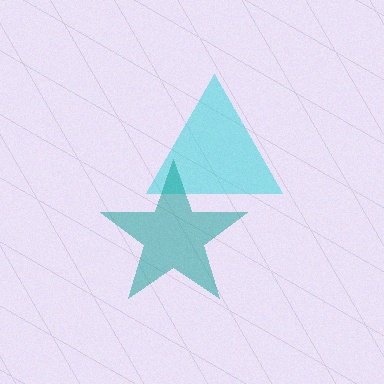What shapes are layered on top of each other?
The layered shapes are: a cyan triangle, a teal star.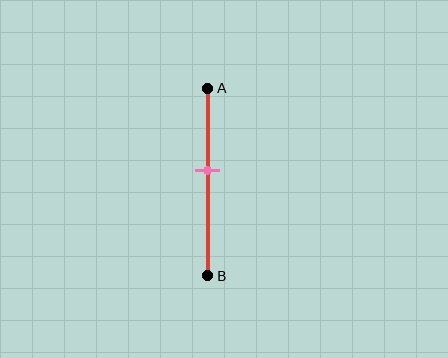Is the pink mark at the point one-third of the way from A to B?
No, the mark is at about 45% from A, not at the 33% one-third point.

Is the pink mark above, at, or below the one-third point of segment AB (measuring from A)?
The pink mark is below the one-third point of segment AB.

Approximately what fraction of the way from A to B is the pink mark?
The pink mark is approximately 45% of the way from A to B.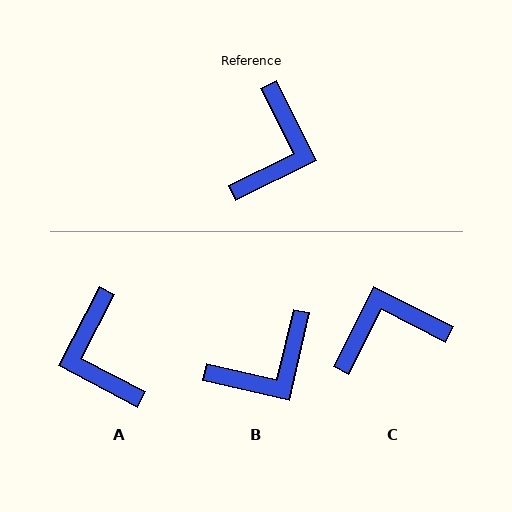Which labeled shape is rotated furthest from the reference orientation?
A, about 144 degrees away.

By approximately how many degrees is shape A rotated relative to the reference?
Approximately 144 degrees clockwise.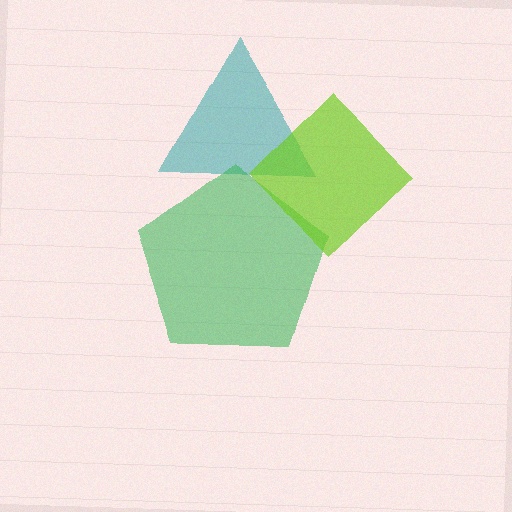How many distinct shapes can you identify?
There are 3 distinct shapes: a teal triangle, a green pentagon, a lime diamond.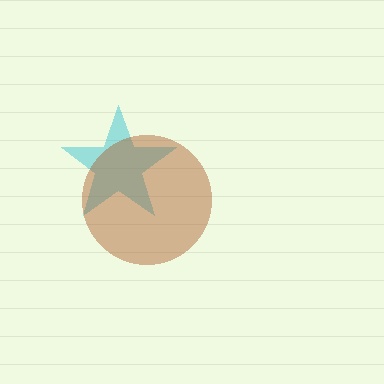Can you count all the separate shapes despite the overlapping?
Yes, there are 2 separate shapes.